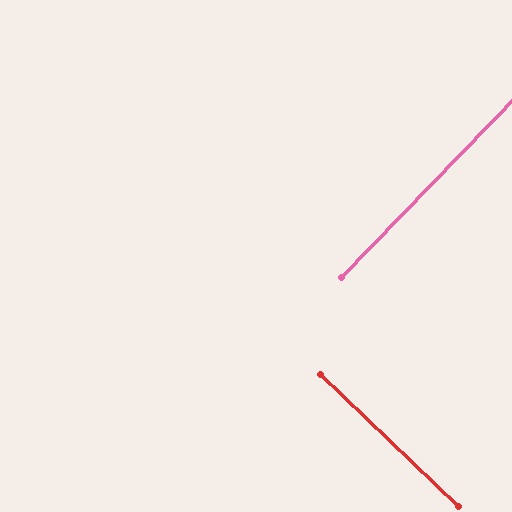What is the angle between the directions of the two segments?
Approximately 89 degrees.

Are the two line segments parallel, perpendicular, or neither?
Perpendicular — they meet at approximately 89°.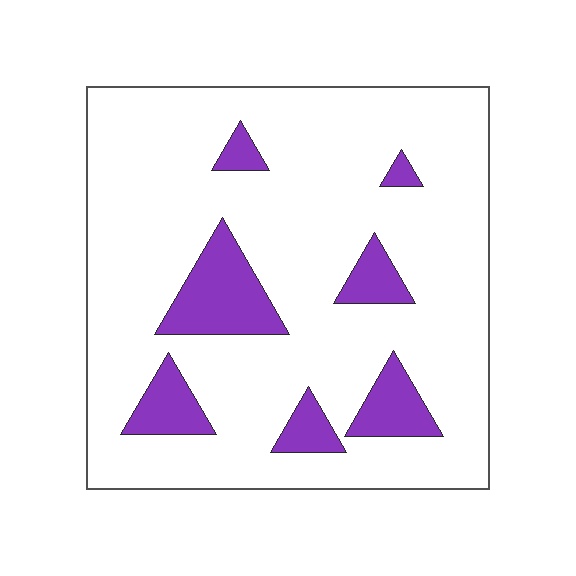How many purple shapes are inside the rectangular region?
7.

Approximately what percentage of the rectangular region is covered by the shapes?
Approximately 15%.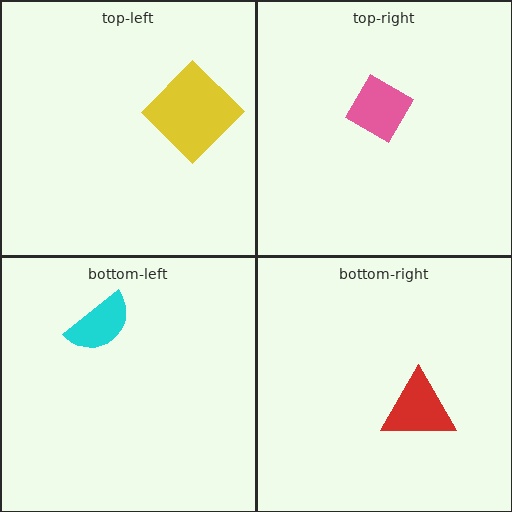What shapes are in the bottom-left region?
The cyan semicircle.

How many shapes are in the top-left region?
1.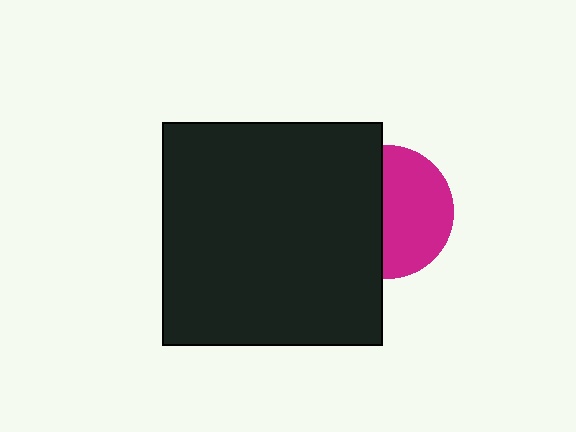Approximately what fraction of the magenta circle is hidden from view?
Roughly 47% of the magenta circle is hidden behind the black rectangle.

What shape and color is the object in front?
The object in front is a black rectangle.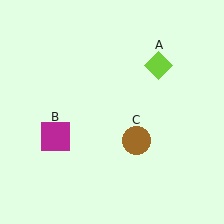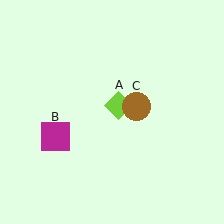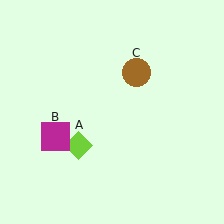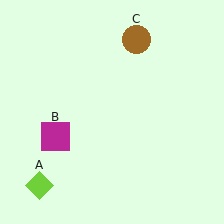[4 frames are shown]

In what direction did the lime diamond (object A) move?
The lime diamond (object A) moved down and to the left.